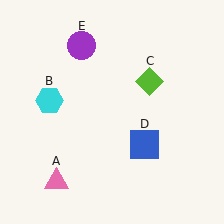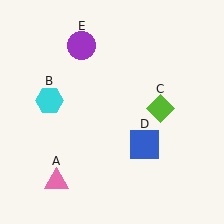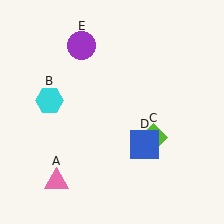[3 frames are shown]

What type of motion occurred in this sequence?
The lime diamond (object C) rotated clockwise around the center of the scene.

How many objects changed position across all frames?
1 object changed position: lime diamond (object C).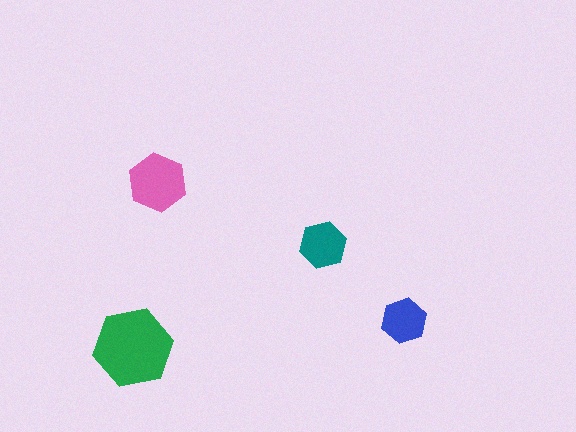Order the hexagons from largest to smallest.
the green one, the pink one, the teal one, the blue one.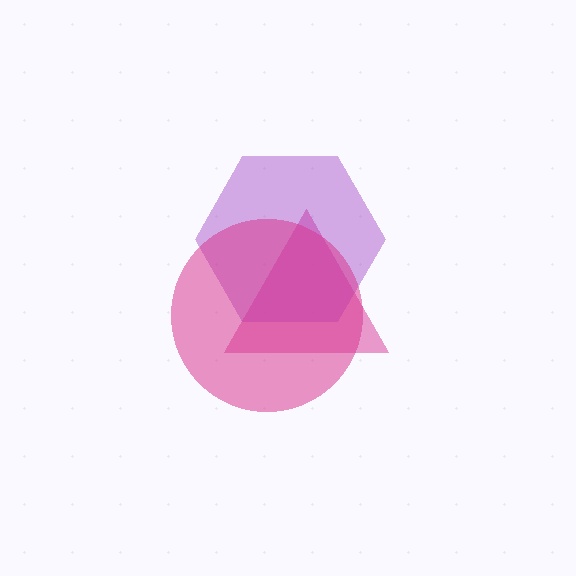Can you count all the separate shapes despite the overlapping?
Yes, there are 3 separate shapes.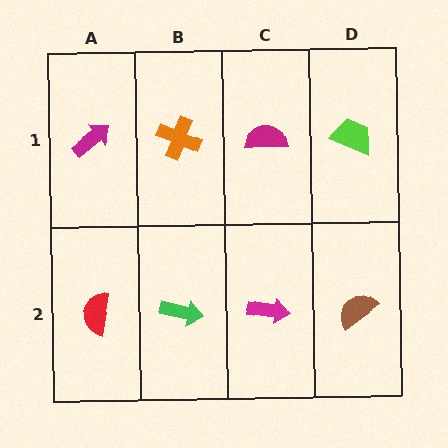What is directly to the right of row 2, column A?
A green arrow.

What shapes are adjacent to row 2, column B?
An orange cross (row 1, column B), a red semicircle (row 2, column A), a magenta arrow (row 2, column C).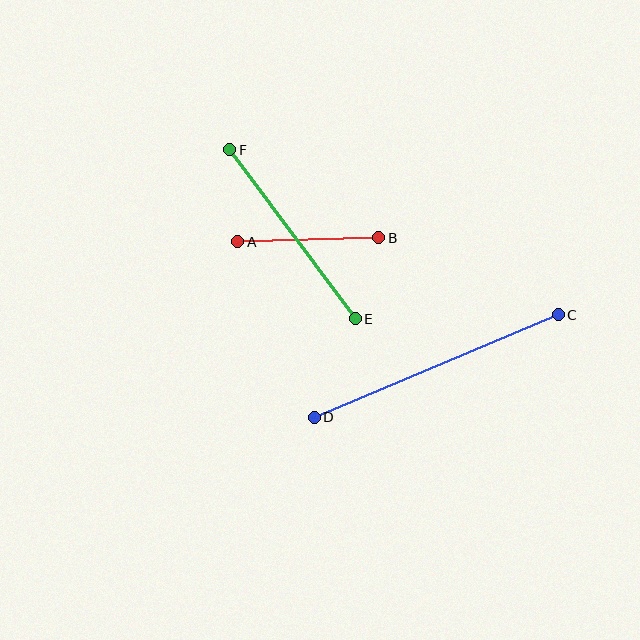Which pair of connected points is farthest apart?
Points C and D are farthest apart.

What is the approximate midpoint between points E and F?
The midpoint is at approximately (292, 234) pixels.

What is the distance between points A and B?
The distance is approximately 141 pixels.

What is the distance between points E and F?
The distance is approximately 211 pixels.